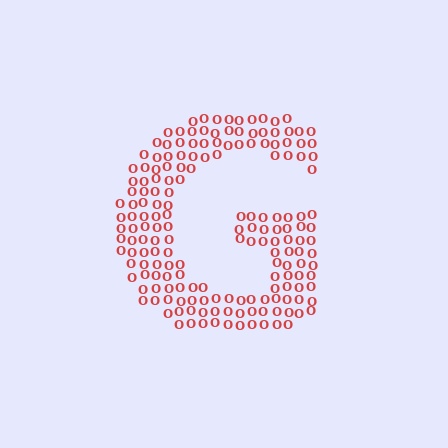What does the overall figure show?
The overall figure shows the letter G.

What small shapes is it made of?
It is made of small letter O's.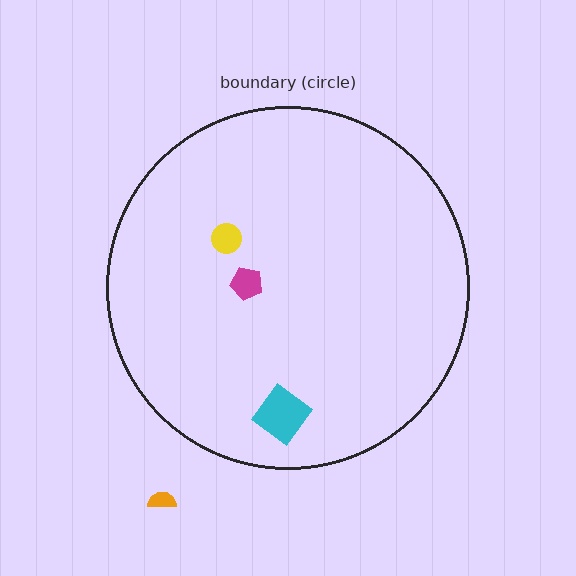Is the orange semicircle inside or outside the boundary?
Outside.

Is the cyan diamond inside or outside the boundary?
Inside.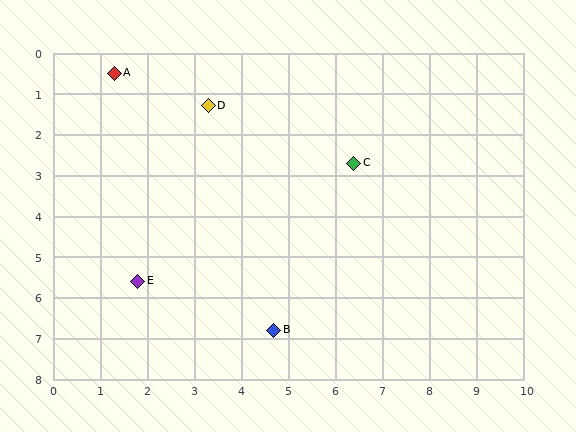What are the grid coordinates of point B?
Point B is at approximately (4.7, 6.8).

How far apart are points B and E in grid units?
Points B and E are about 3.1 grid units apart.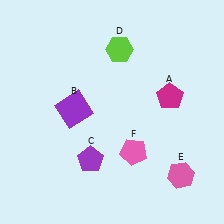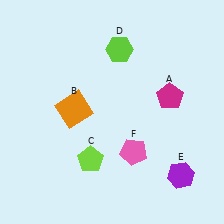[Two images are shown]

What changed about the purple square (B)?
In Image 1, B is purple. In Image 2, it changed to orange.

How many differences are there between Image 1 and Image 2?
There are 3 differences between the two images.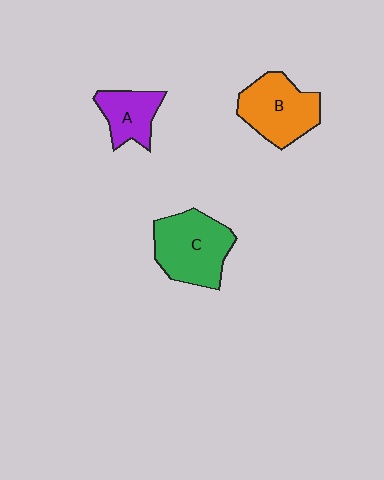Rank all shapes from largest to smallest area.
From largest to smallest: C (green), B (orange), A (purple).